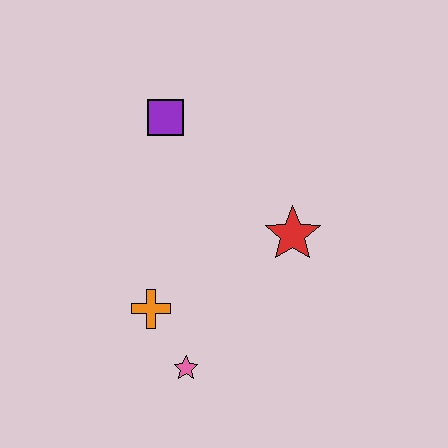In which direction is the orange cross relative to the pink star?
The orange cross is above the pink star.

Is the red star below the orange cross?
No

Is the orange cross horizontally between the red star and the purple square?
No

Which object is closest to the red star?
The orange cross is closest to the red star.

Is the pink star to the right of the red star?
No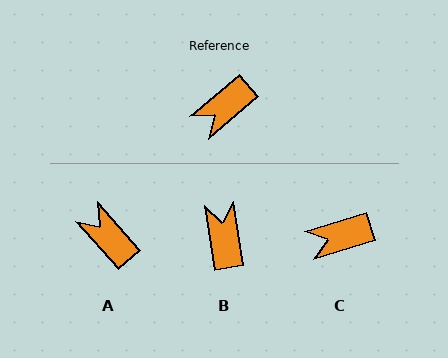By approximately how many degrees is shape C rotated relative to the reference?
Approximately 23 degrees clockwise.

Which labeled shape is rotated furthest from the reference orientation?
B, about 122 degrees away.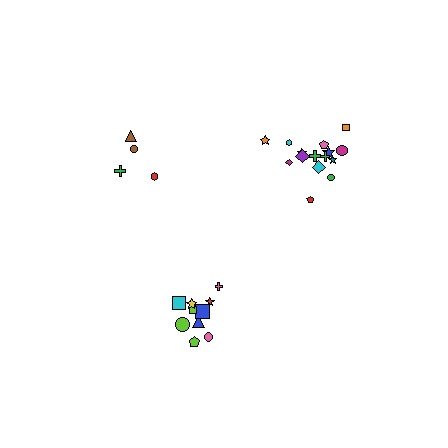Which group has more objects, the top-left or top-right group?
The top-right group.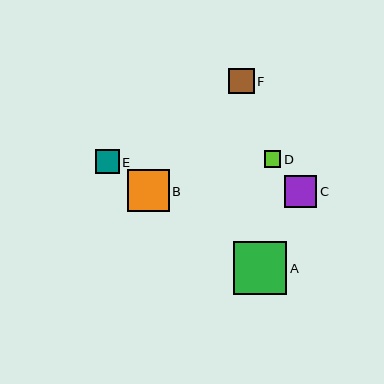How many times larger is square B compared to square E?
Square B is approximately 1.8 times the size of square E.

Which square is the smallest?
Square D is the smallest with a size of approximately 17 pixels.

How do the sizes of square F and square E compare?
Square F and square E are approximately the same size.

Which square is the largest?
Square A is the largest with a size of approximately 53 pixels.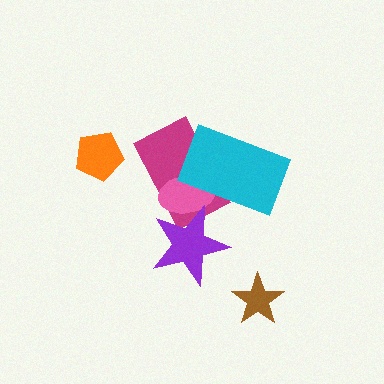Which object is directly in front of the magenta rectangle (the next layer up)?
The pink ellipse is directly in front of the magenta rectangle.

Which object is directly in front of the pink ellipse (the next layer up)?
The purple star is directly in front of the pink ellipse.